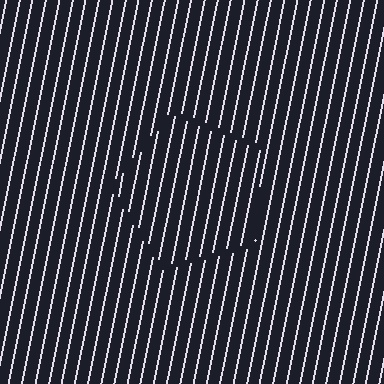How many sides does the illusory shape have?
5 sides — the line-ends trace a pentagon.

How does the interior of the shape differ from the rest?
The interior of the shape contains the same grating, shifted by half a period — the contour is defined by the phase discontinuity where line-ends from the inner and outer gratings abut.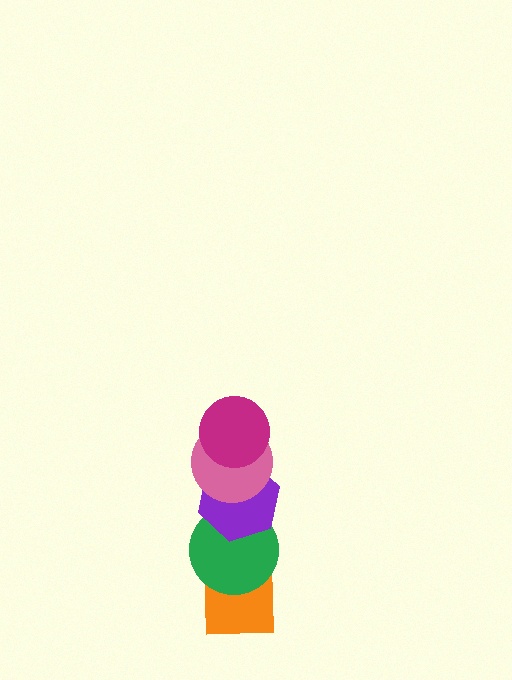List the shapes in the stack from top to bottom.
From top to bottom: the magenta circle, the pink circle, the purple hexagon, the green circle, the orange square.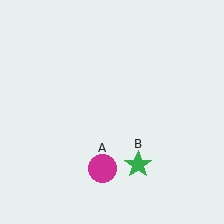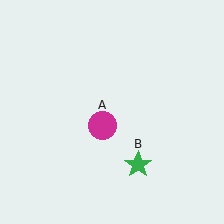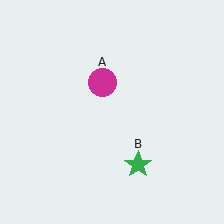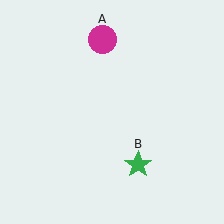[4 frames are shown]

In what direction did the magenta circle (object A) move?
The magenta circle (object A) moved up.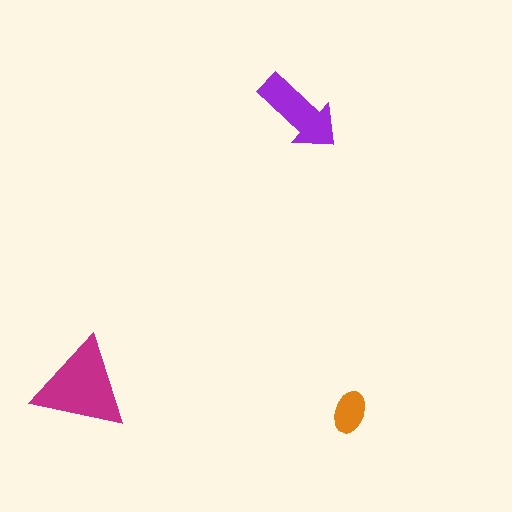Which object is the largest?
The magenta triangle.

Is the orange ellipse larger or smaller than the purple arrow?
Smaller.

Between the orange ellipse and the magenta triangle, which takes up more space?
The magenta triangle.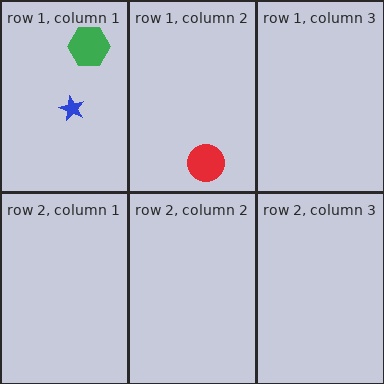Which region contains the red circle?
The row 1, column 2 region.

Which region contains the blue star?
The row 1, column 1 region.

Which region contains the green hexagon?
The row 1, column 1 region.